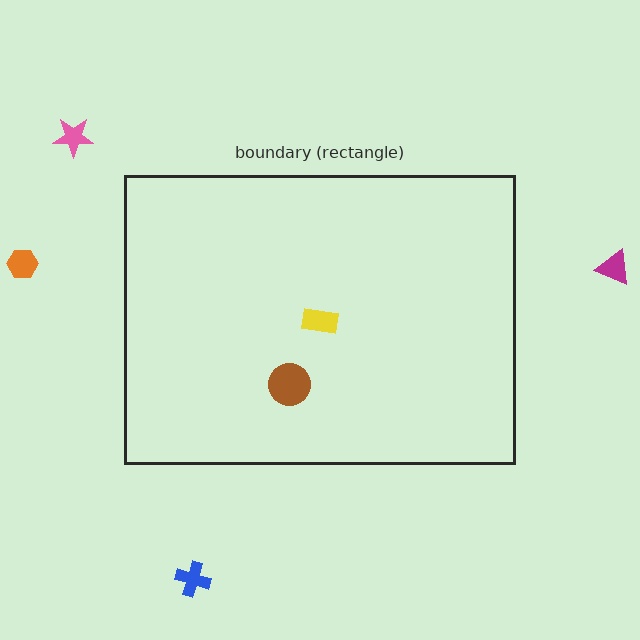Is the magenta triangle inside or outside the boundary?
Outside.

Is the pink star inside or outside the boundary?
Outside.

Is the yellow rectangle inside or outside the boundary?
Inside.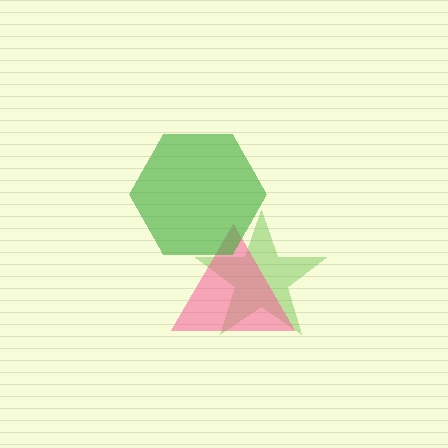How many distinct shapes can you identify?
There are 3 distinct shapes: a lime star, a pink triangle, a green hexagon.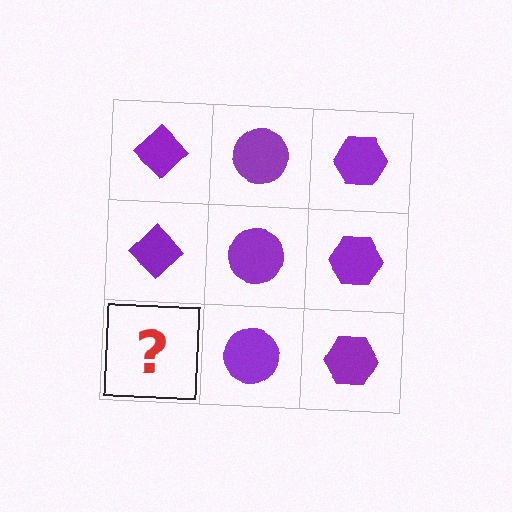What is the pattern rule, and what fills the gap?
The rule is that each column has a consistent shape. The gap should be filled with a purple diamond.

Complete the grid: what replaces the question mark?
The question mark should be replaced with a purple diamond.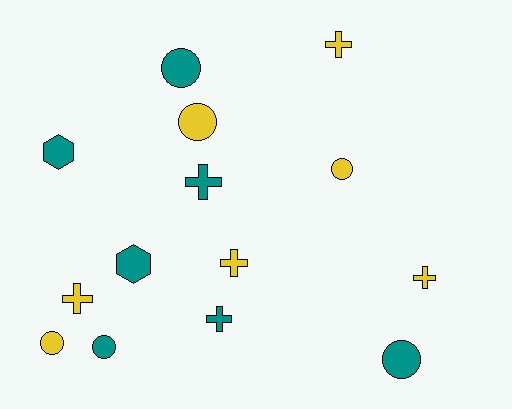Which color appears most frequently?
Teal, with 7 objects.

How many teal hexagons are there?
There are 2 teal hexagons.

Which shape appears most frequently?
Circle, with 6 objects.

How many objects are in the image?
There are 14 objects.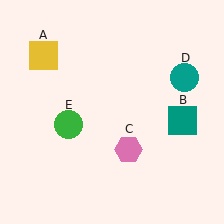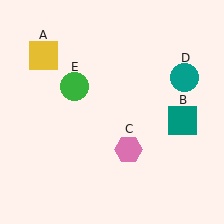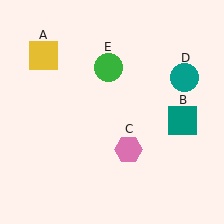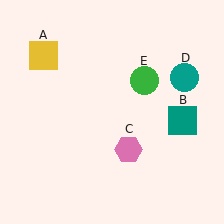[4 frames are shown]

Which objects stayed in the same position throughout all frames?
Yellow square (object A) and teal square (object B) and pink hexagon (object C) and teal circle (object D) remained stationary.